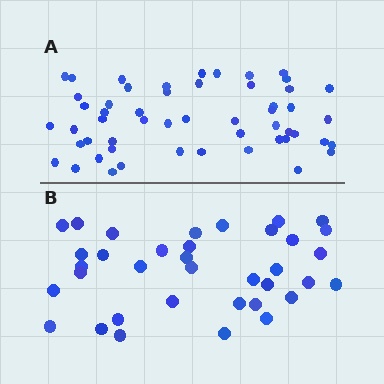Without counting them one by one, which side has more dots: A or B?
Region A (the top region) has more dots.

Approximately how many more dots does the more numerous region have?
Region A has approximately 15 more dots than region B.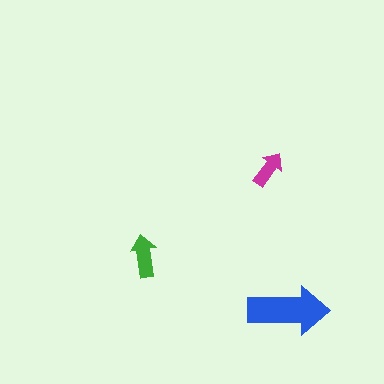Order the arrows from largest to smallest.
the blue one, the green one, the magenta one.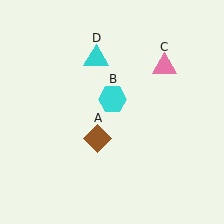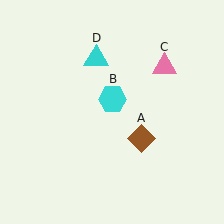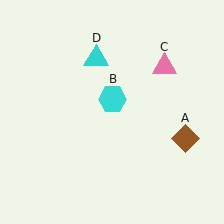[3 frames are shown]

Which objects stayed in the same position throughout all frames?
Cyan hexagon (object B) and pink triangle (object C) and cyan triangle (object D) remained stationary.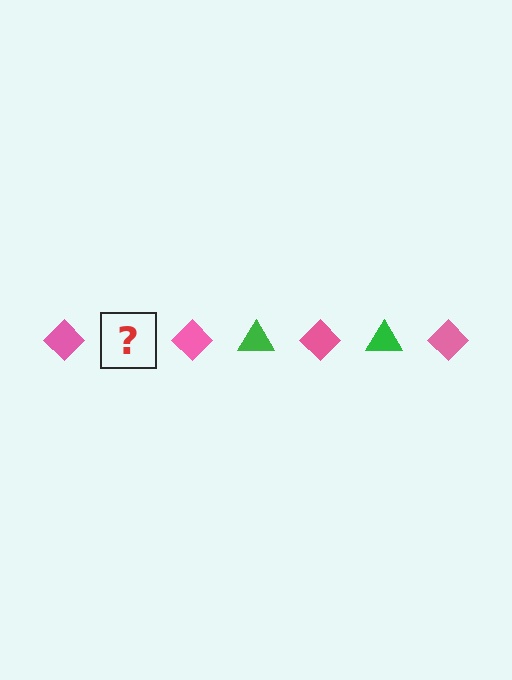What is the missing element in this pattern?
The missing element is a green triangle.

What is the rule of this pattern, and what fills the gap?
The rule is that the pattern alternates between pink diamond and green triangle. The gap should be filled with a green triangle.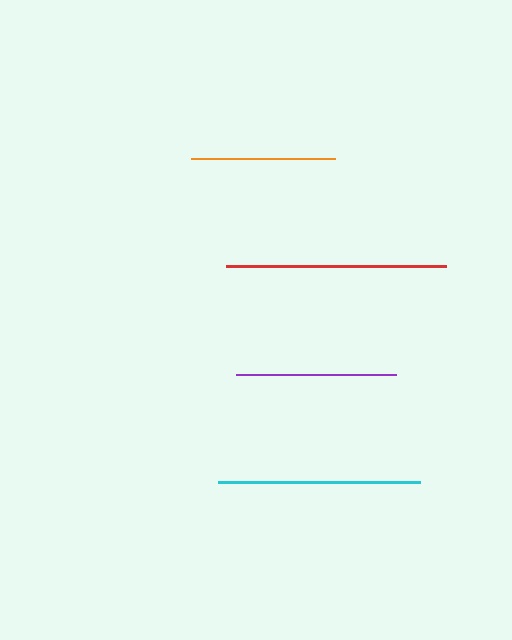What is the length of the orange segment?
The orange segment is approximately 144 pixels long.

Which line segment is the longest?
The red line is the longest at approximately 221 pixels.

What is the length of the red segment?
The red segment is approximately 221 pixels long.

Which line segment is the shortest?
The orange line is the shortest at approximately 144 pixels.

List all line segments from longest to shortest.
From longest to shortest: red, cyan, purple, orange.